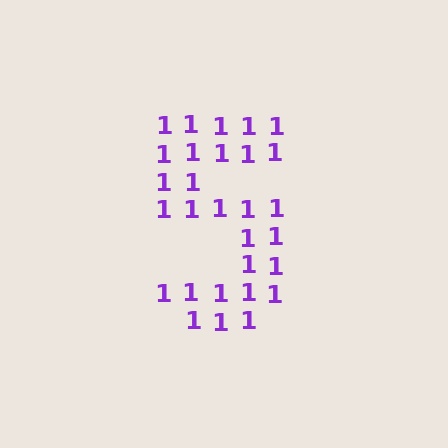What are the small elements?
The small elements are digit 1's.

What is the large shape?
The large shape is the digit 5.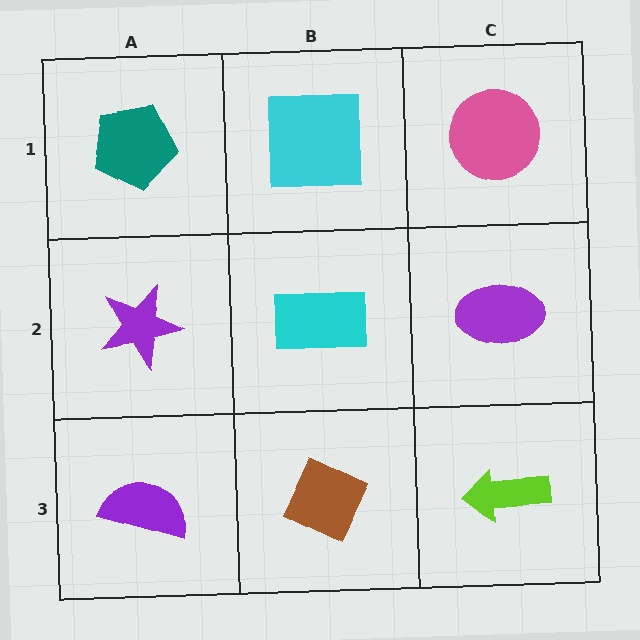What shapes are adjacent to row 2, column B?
A cyan square (row 1, column B), a brown diamond (row 3, column B), a purple star (row 2, column A), a purple ellipse (row 2, column C).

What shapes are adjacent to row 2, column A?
A teal pentagon (row 1, column A), a purple semicircle (row 3, column A), a cyan rectangle (row 2, column B).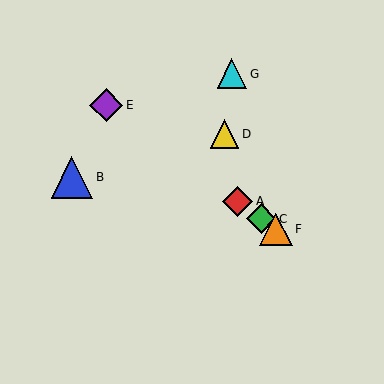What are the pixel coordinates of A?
Object A is at (238, 201).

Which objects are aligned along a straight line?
Objects A, C, E, F are aligned along a straight line.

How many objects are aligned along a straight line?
4 objects (A, C, E, F) are aligned along a straight line.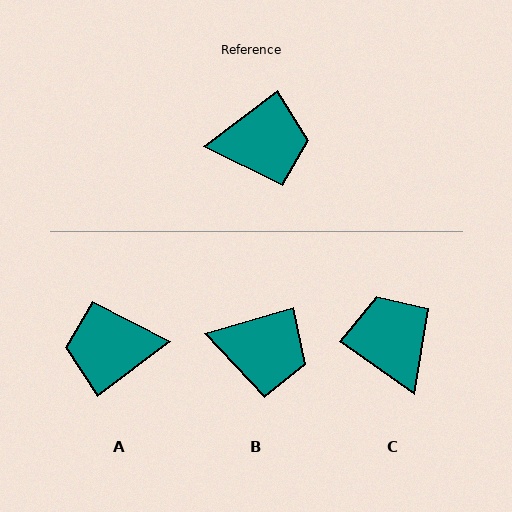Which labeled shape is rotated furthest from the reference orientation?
A, about 180 degrees away.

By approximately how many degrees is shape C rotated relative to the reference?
Approximately 108 degrees counter-clockwise.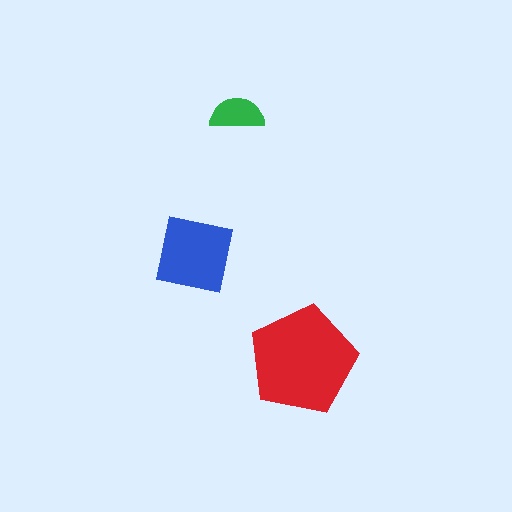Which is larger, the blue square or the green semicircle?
The blue square.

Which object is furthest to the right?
The red pentagon is rightmost.